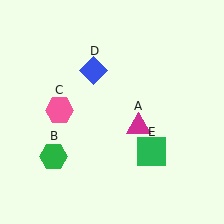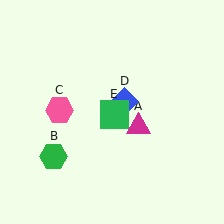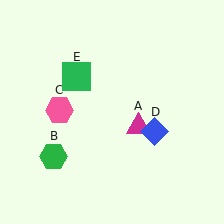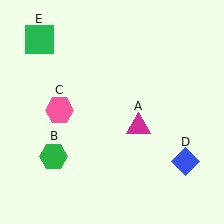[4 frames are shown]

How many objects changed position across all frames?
2 objects changed position: blue diamond (object D), green square (object E).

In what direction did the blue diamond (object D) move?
The blue diamond (object D) moved down and to the right.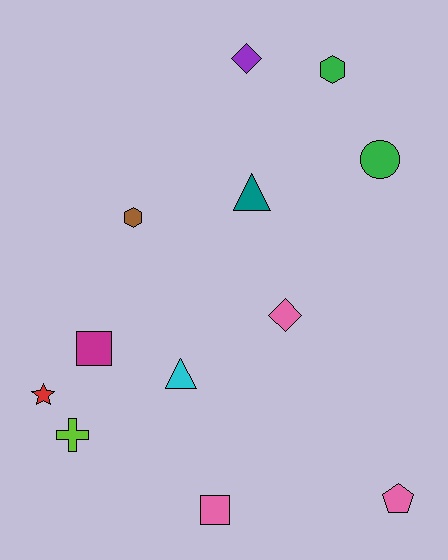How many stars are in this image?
There is 1 star.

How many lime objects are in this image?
There is 1 lime object.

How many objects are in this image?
There are 12 objects.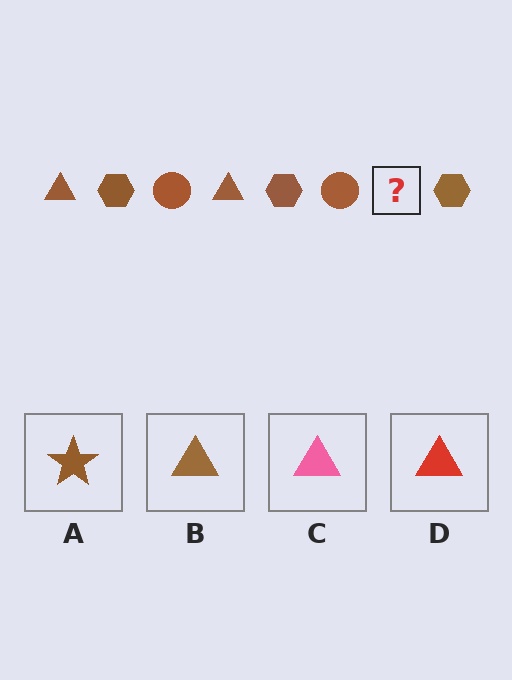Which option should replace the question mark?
Option B.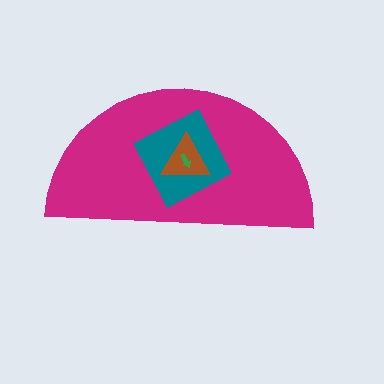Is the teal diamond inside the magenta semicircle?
Yes.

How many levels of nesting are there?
4.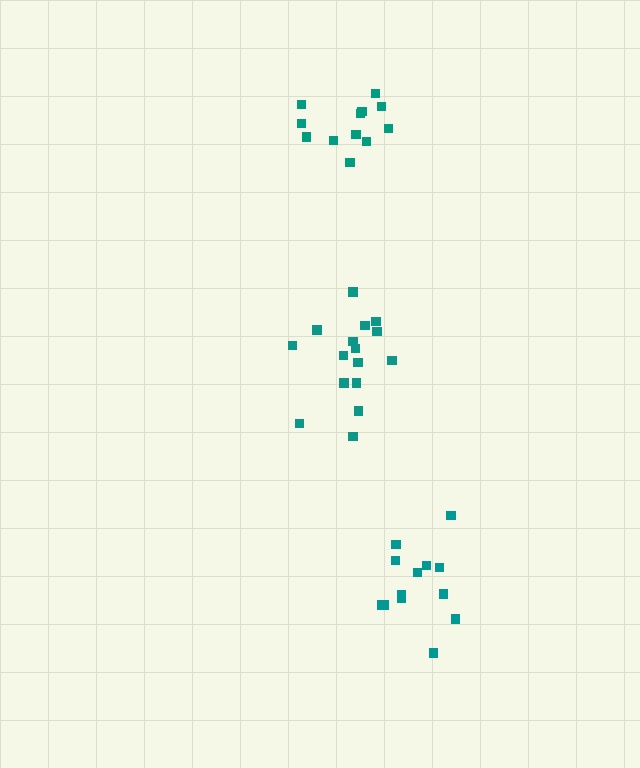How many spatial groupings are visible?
There are 3 spatial groupings.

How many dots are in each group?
Group 1: 13 dots, Group 2: 16 dots, Group 3: 12 dots (41 total).